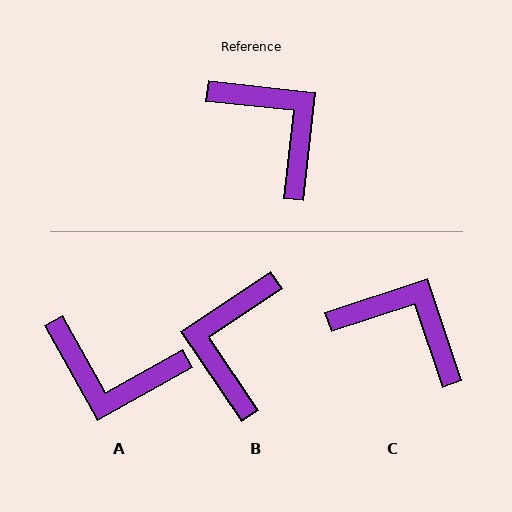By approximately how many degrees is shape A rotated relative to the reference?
Approximately 144 degrees clockwise.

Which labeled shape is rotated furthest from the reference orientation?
A, about 144 degrees away.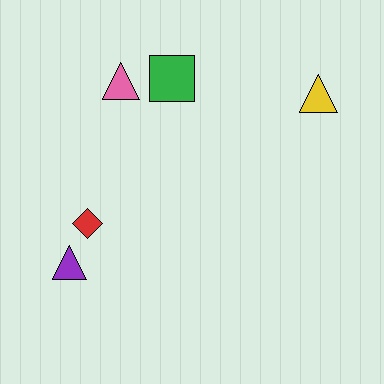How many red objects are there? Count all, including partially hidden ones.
There is 1 red object.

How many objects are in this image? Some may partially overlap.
There are 5 objects.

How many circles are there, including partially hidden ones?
There are no circles.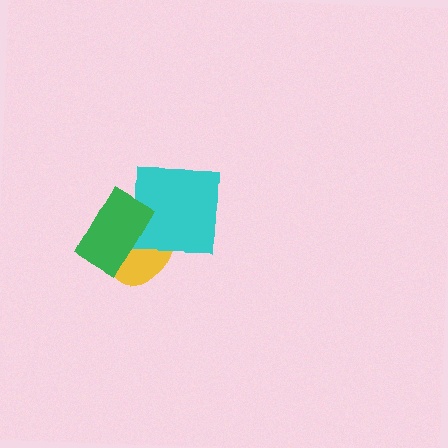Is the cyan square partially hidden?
Yes, it is partially covered by another shape.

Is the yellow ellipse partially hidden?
Yes, it is partially covered by another shape.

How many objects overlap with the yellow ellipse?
2 objects overlap with the yellow ellipse.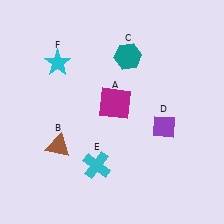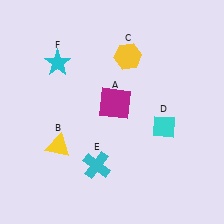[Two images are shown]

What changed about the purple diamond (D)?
In Image 1, D is purple. In Image 2, it changed to cyan.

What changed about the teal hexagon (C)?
In Image 1, C is teal. In Image 2, it changed to yellow.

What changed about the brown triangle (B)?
In Image 1, B is brown. In Image 2, it changed to yellow.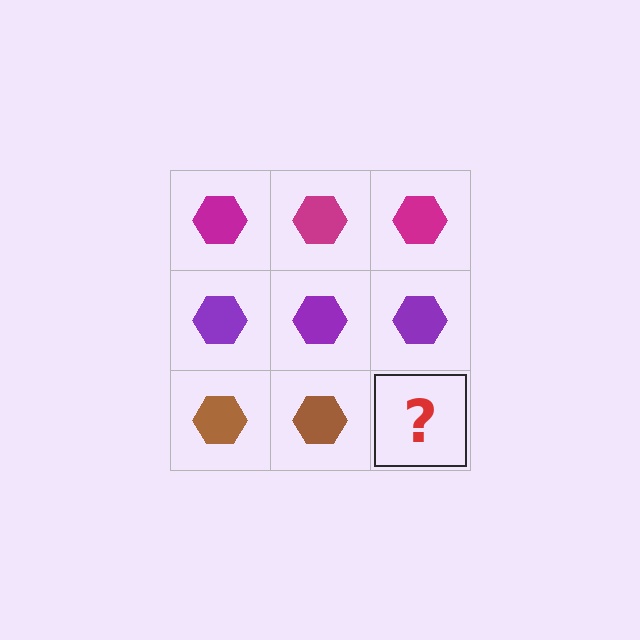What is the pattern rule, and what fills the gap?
The rule is that each row has a consistent color. The gap should be filled with a brown hexagon.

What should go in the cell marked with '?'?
The missing cell should contain a brown hexagon.